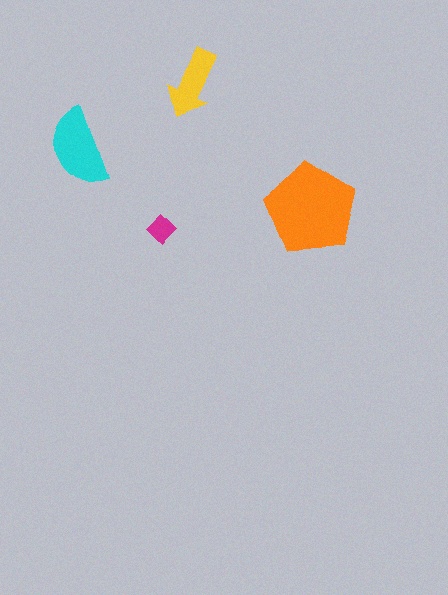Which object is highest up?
The yellow arrow is topmost.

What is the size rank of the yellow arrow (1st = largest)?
3rd.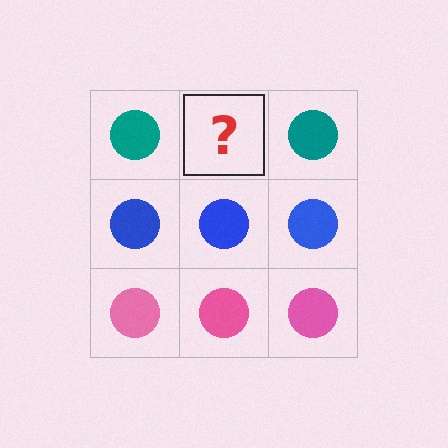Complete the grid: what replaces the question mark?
The question mark should be replaced with a teal circle.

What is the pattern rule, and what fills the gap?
The rule is that each row has a consistent color. The gap should be filled with a teal circle.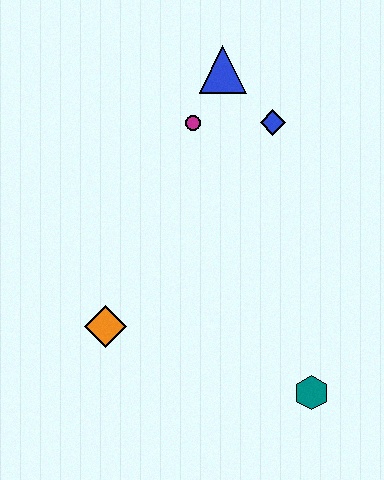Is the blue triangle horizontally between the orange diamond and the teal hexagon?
Yes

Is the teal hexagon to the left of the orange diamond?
No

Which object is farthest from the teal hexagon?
The blue triangle is farthest from the teal hexagon.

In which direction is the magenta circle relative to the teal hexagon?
The magenta circle is above the teal hexagon.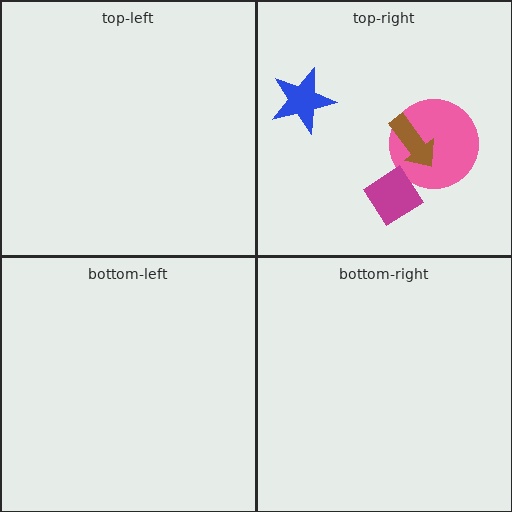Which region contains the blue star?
The top-right region.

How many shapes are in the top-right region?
4.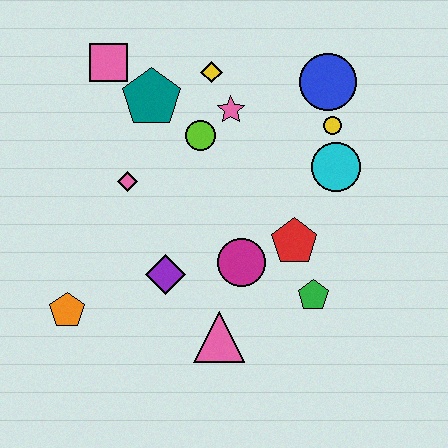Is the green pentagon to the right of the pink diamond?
Yes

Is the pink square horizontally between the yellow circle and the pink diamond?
No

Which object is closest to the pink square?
The teal pentagon is closest to the pink square.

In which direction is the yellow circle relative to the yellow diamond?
The yellow circle is to the right of the yellow diamond.